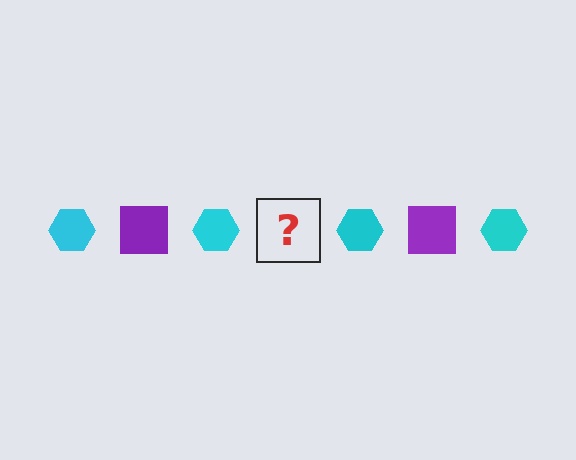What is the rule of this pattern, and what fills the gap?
The rule is that the pattern alternates between cyan hexagon and purple square. The gap should be filled with a purple square.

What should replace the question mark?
The question mark should be replaced with a purple square.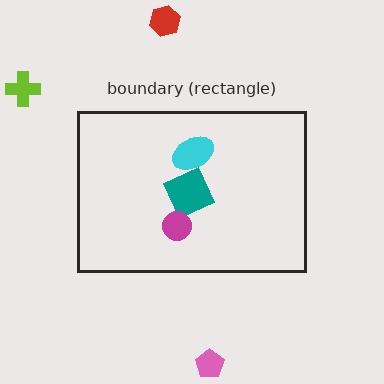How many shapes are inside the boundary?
3 inside, 3 outside.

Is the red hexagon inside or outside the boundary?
Outside.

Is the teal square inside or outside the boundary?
Inside.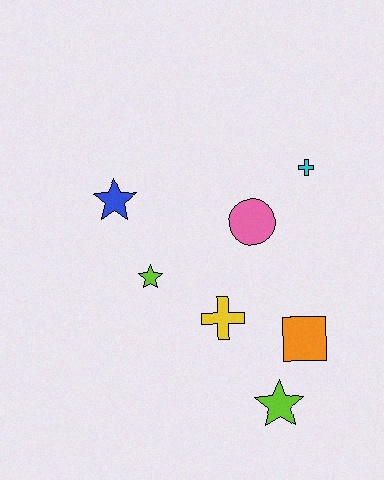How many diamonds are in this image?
There are no diamonds.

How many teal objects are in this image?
There are no teal objects.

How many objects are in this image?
There are 7 objects.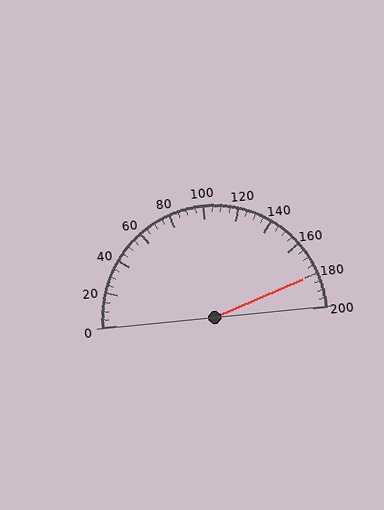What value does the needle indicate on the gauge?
The needle indicates approximately 180.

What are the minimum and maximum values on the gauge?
The gauge ranges from 0 to 200.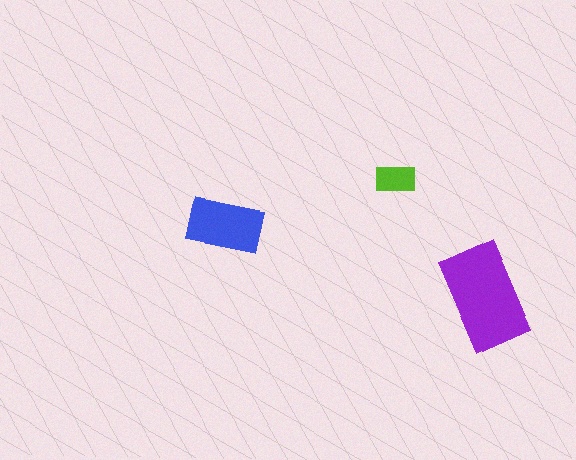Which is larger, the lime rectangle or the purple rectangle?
The purple one.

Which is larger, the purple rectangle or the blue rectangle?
The purple one.